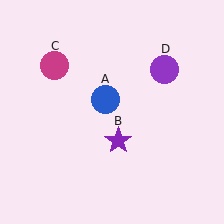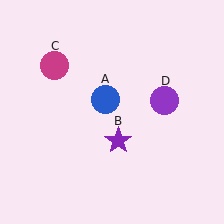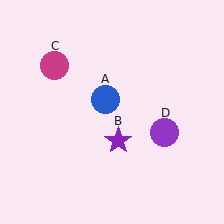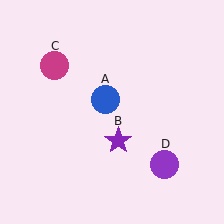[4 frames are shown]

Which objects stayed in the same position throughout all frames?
Blue circle (object A) and purple star (object B) and magenta circle (object C) remained stationary.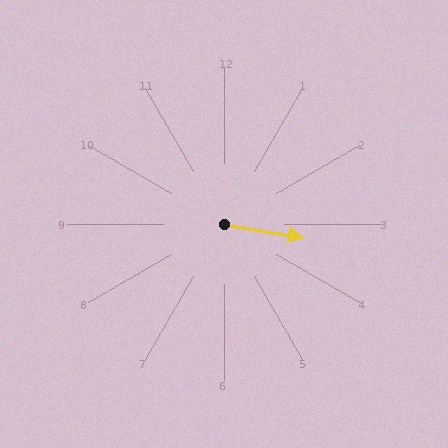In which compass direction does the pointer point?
East.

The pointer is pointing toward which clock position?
Roughly 3 o'clock.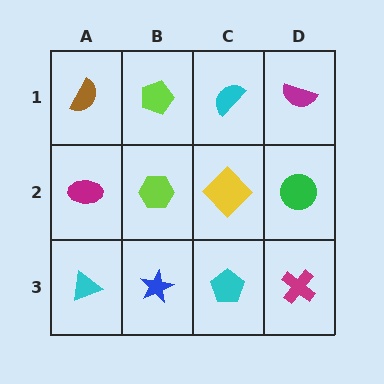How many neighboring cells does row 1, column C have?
3.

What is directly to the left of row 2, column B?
A magenta ellipse.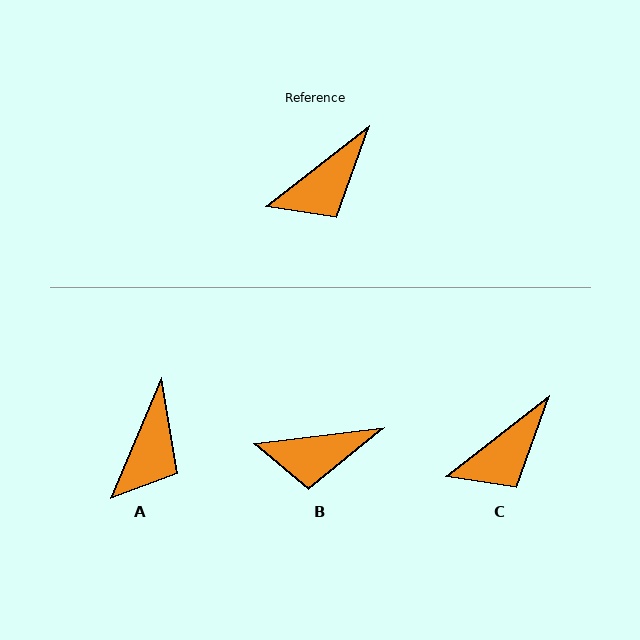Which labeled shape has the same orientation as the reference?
C.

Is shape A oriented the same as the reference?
No, it is off by about 29 degrees.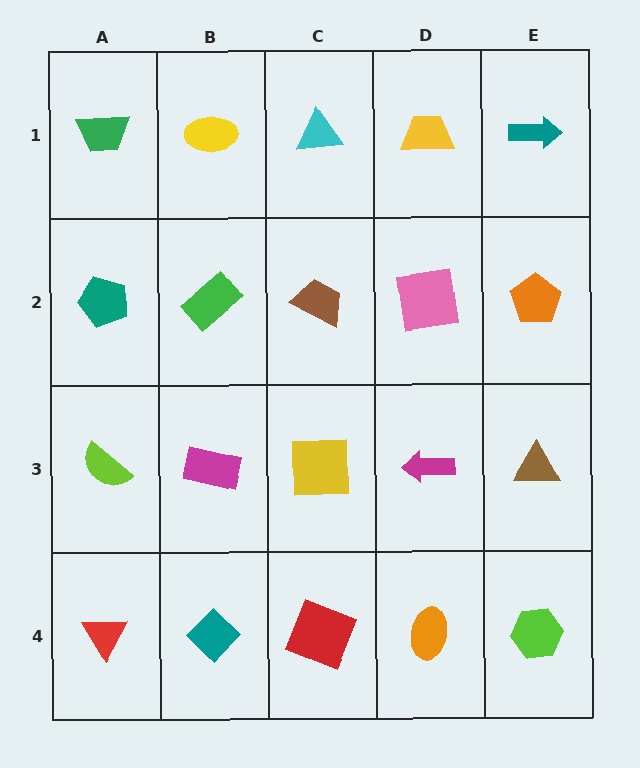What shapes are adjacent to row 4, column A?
A lime semicircle (row 3, column A), a teal diamond (row 4, column B).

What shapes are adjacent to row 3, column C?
A brown trapezoid (row 2, column C), a red square (row 4, column C), a magenta rectangle (row 3, column B), a magenta arrow (row 3, column D).